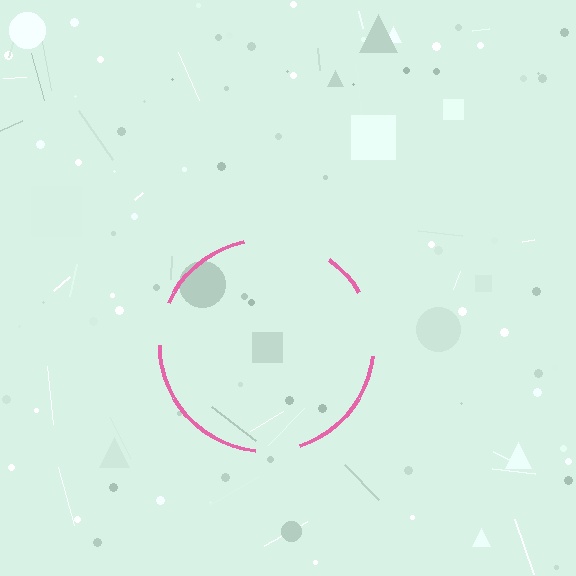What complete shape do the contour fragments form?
The contour fragments form a circle.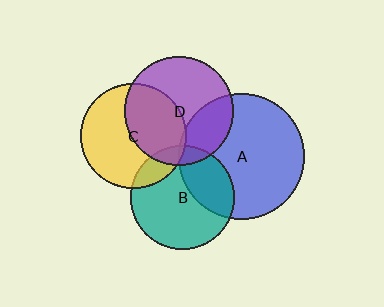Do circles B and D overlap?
Yes.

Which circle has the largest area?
Circle A (blue).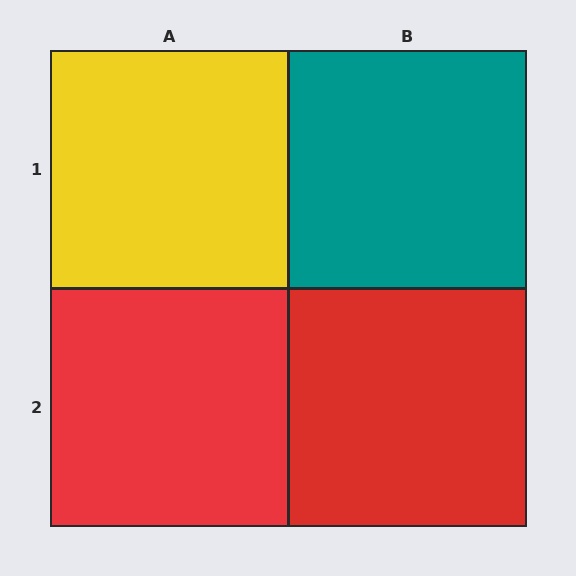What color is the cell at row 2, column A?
Red.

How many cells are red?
2 cells are red.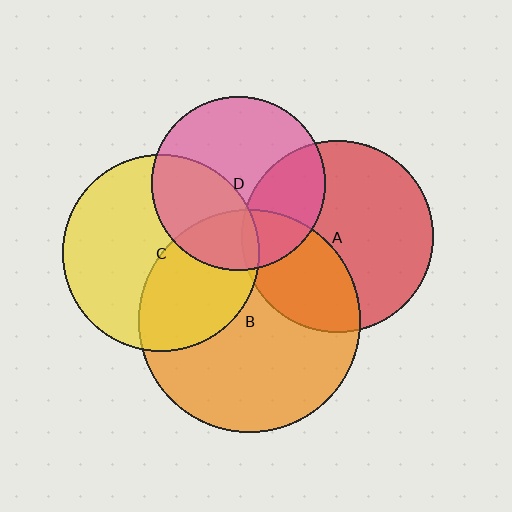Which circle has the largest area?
Circle B (orange).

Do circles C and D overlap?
Yes.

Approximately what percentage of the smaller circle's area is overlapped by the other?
Approximately 35%.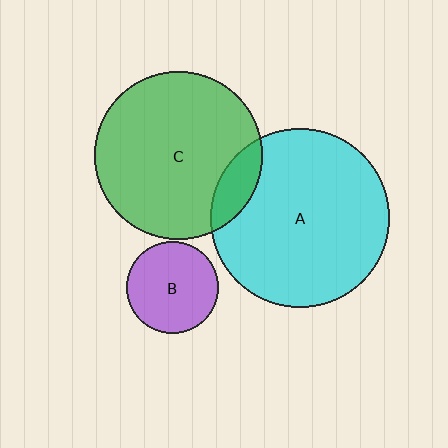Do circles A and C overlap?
Yes.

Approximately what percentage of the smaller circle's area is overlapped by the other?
Approximately 10%.